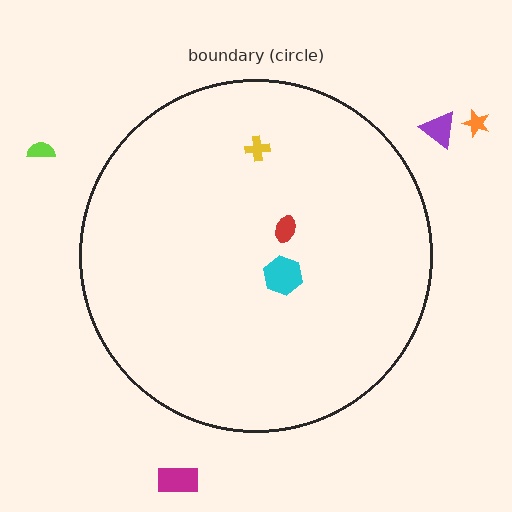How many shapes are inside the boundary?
3 inside, 4 outside.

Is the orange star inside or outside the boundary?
Outside.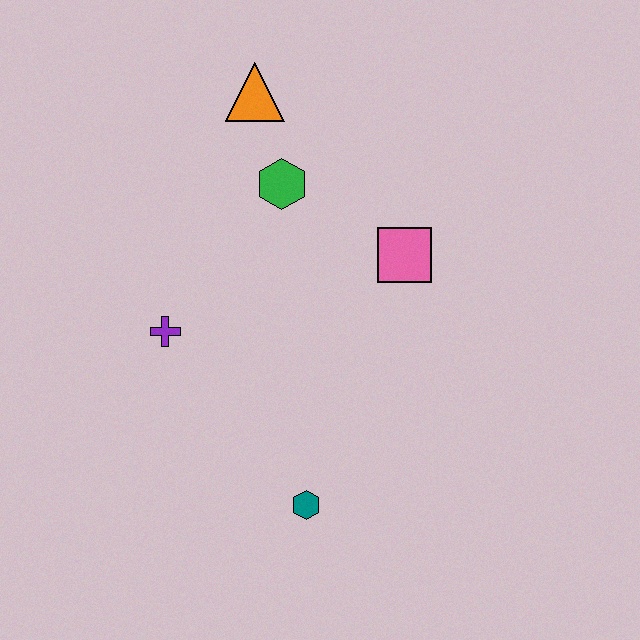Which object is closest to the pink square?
The green hexagon is closest to the pink square.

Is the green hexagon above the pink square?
Yes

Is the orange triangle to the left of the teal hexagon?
Yes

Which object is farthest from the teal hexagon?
The orange triangle is farthest from the teal hexagon.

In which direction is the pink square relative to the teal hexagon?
The pink square is above the teal hexagon.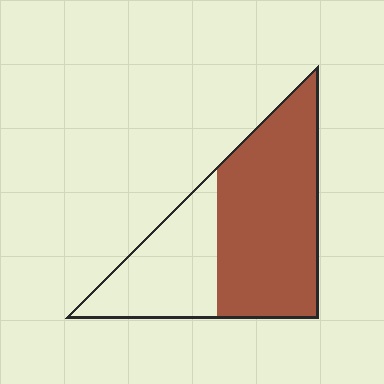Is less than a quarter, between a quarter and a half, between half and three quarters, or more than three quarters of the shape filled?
Between half and three quarters.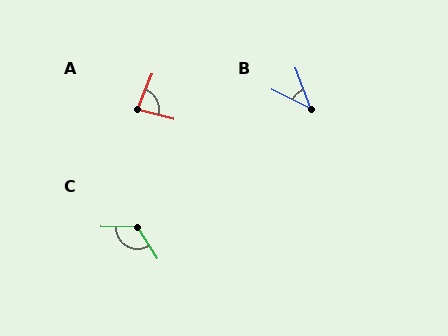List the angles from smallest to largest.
B (44°), A (82°), C (123°).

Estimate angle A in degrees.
Approximately 82 degrees.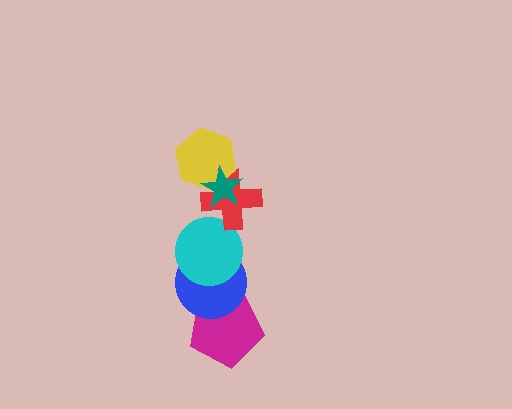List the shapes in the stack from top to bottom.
From top to bottom: the teal star, the yellow hexagon, the red cross, the cyan circle, the blue circle, the magenta pentagon.